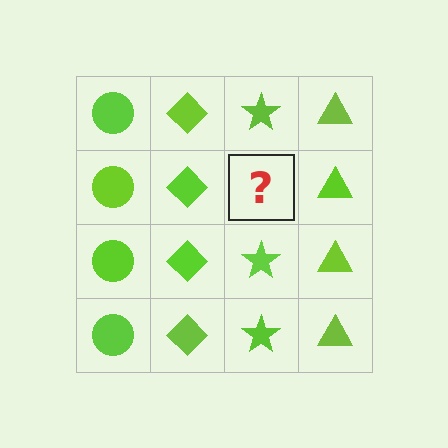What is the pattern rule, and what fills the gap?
The rule is that each column has a consistent shape. The gap should be filled with a lime star.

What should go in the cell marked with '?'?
The missing cell should contain a lime star.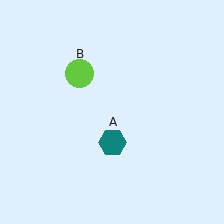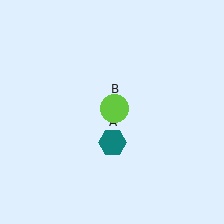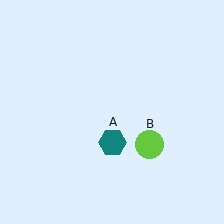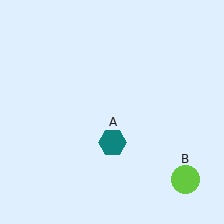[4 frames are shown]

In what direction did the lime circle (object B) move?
The lime circle (object B) moved down and to the right.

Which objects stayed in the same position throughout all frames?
Teal hexagon (object A) remained stationary.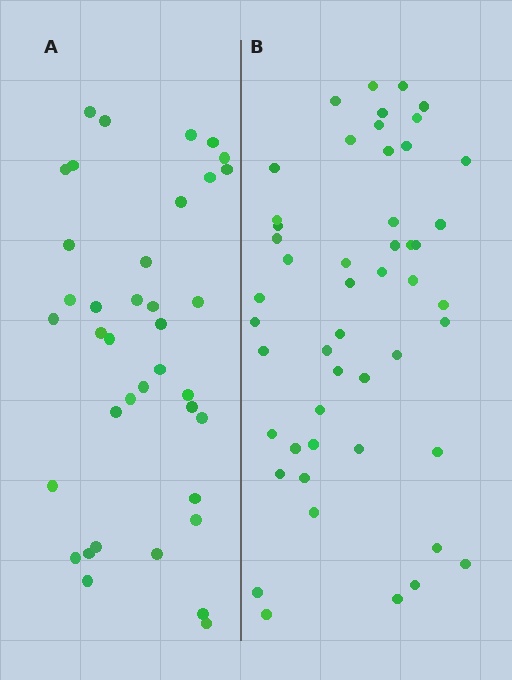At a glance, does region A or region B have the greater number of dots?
Region B (the right region) has more dots.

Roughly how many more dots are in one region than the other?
Region B has roughly 12 or so more dots than region A.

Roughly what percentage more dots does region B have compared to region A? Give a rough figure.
About 30% more.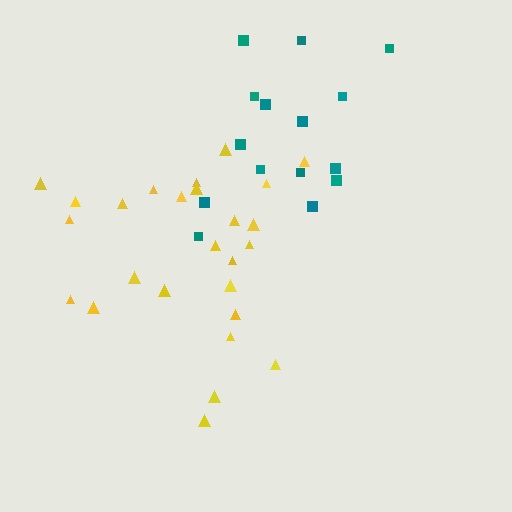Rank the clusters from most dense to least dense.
yellow, teal.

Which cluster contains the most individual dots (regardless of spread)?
Yellow (26).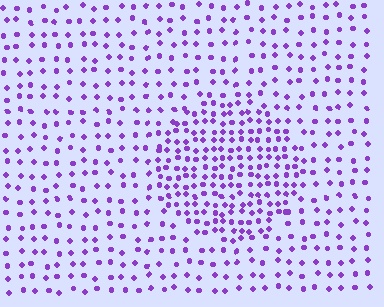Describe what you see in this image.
The image contains small purple elements arranged at two different densities. A circle-shaped region is visible where the elements are more densely packed than the surrounding area.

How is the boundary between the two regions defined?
The boundary is defined by a change in element density (approximately 2.0x ratio). All elements are the same color, size, and shape.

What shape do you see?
I see a circle.